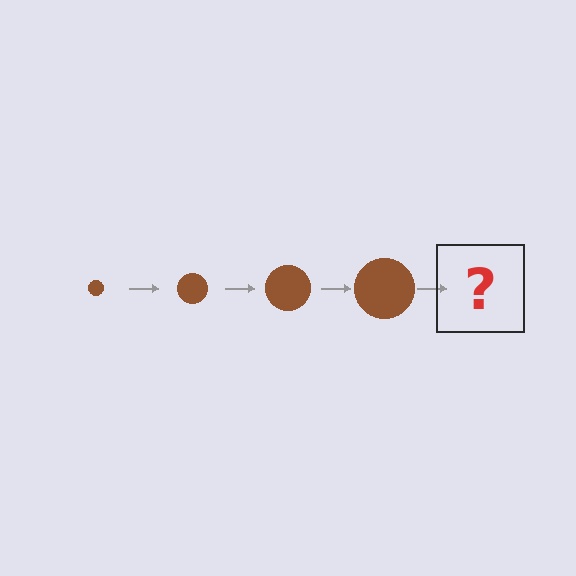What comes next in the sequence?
The next element should be a brown circle, larger than the previous one.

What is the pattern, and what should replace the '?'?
The pattern is that the circle gets progressively larger each step. The '?' should be a brown circle, larger than the previous one.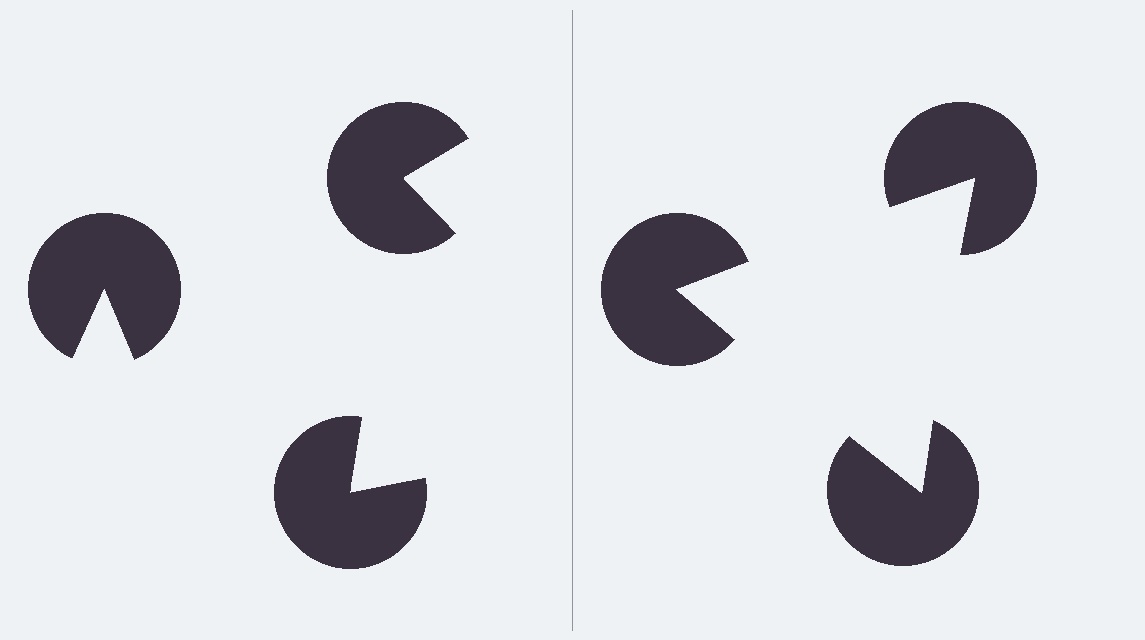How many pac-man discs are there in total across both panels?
6 — 3 on each side.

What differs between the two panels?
The pac-man discs are positioned identically on both sides; only the wedge orientations differ. On the right they align to a triangle; on the left they are misaligned.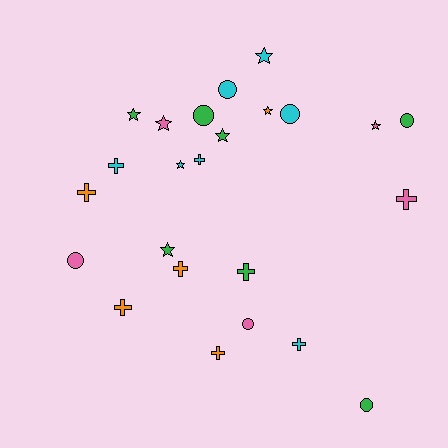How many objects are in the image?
There are 24 objects.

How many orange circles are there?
There are no orange circles.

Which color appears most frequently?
Green, with 7 objects.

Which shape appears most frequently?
Cross, with 9 objects.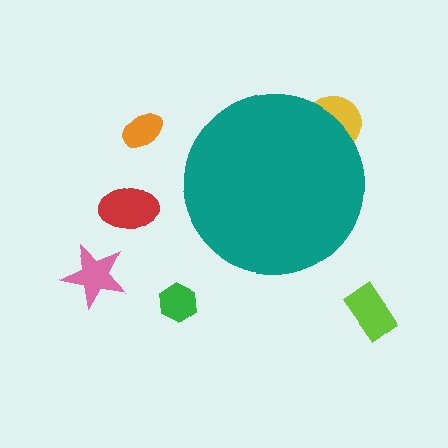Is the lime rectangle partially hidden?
No, the lime rectangle is fully visible.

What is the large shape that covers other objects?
A teal circle.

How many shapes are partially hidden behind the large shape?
1 shape is partially hidden.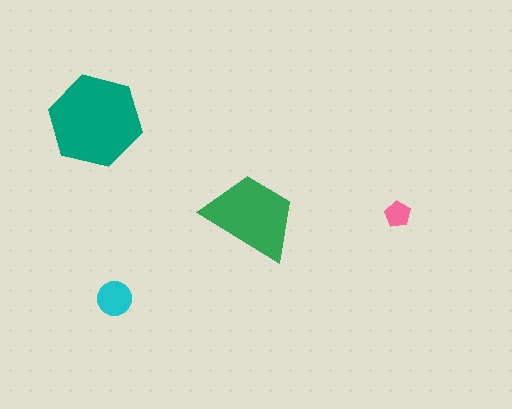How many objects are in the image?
There are 4 objects in the image.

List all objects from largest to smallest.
The teal hexagon, the green trapezoid, the cyan circle, the pink pentagon.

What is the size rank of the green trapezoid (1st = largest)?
2nd.